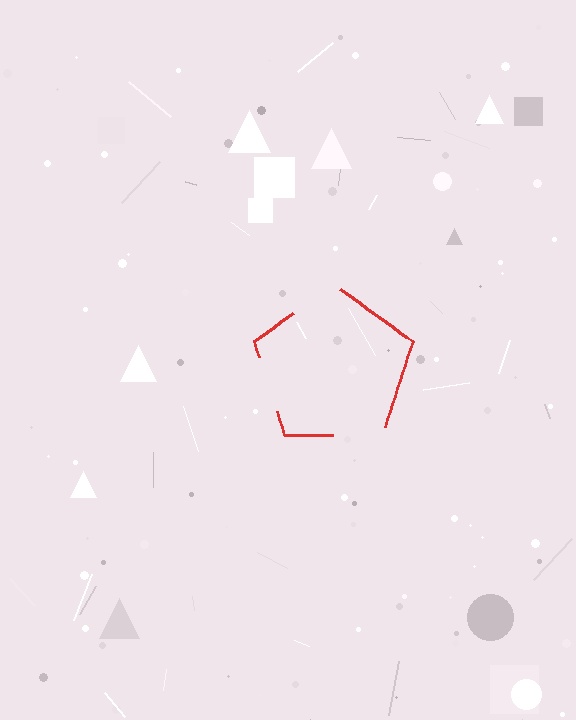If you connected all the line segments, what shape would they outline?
They would outline a pentagon.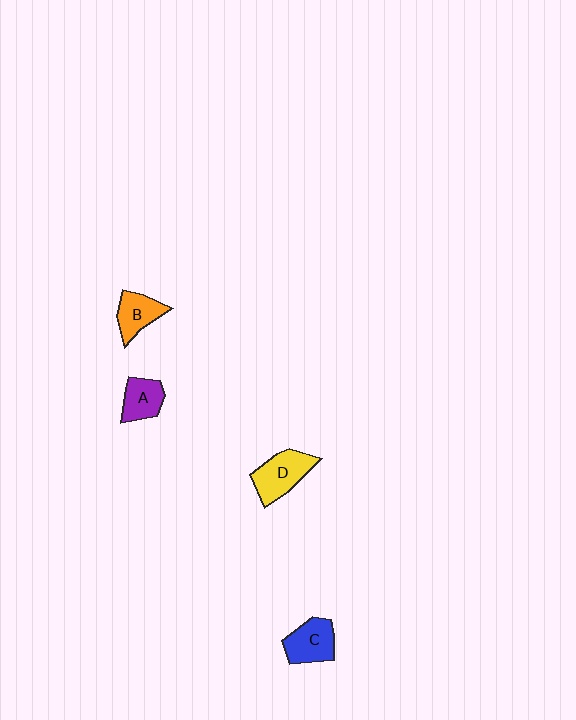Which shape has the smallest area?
Shape A (purple).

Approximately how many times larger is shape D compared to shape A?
Approximately 1.4 times.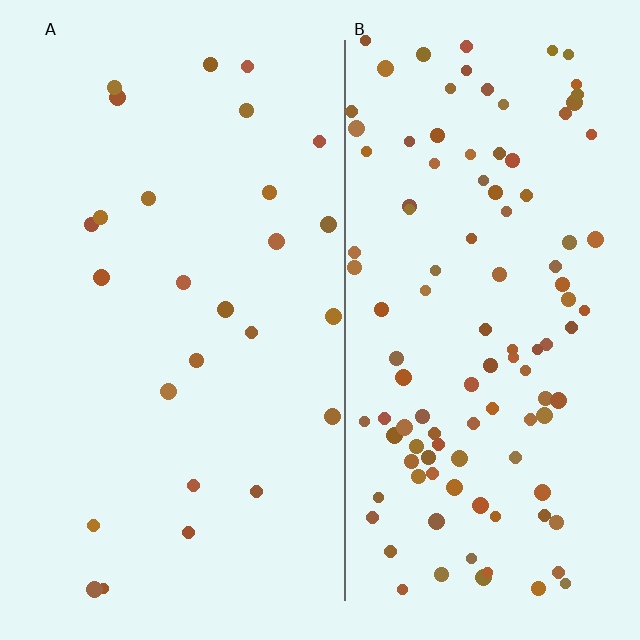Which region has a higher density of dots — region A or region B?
B (the right).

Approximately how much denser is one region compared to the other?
Approximately 4.2× — region B over region A.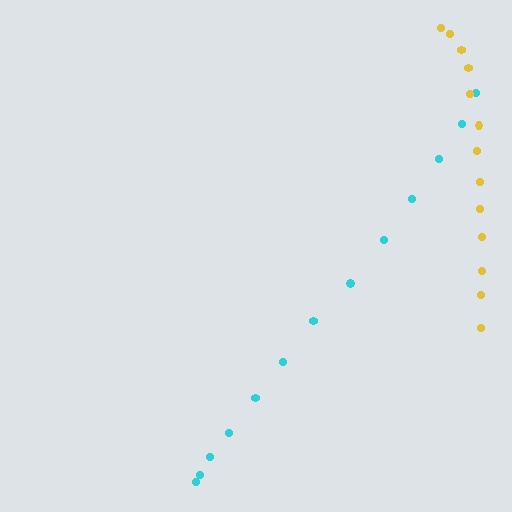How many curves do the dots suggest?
There are 2 distinct paths.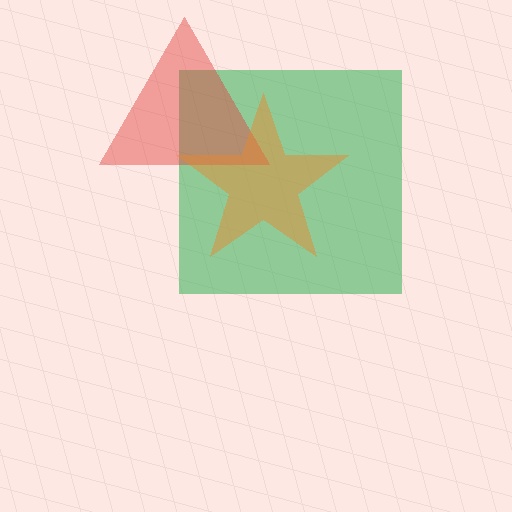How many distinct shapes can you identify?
There are 3 distinct shapes: a green square, a red triangle, an orange star.